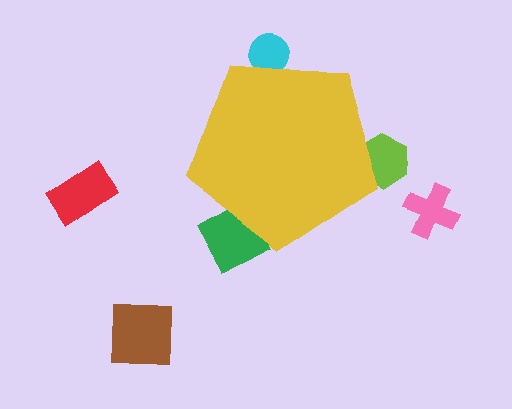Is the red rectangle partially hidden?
No, the red rectangle is fully visible.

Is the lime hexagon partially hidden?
Yes, the lime hexagon is partially hidden behind the yellow pentagon.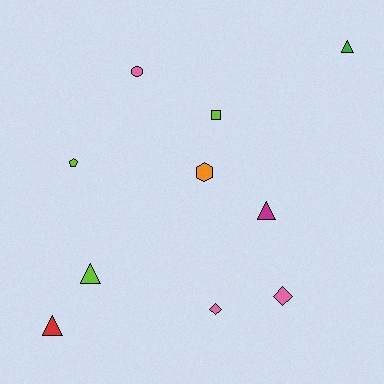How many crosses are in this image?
There are no crosses.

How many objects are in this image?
There are 10 objects.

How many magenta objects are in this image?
There is 1 magenta object.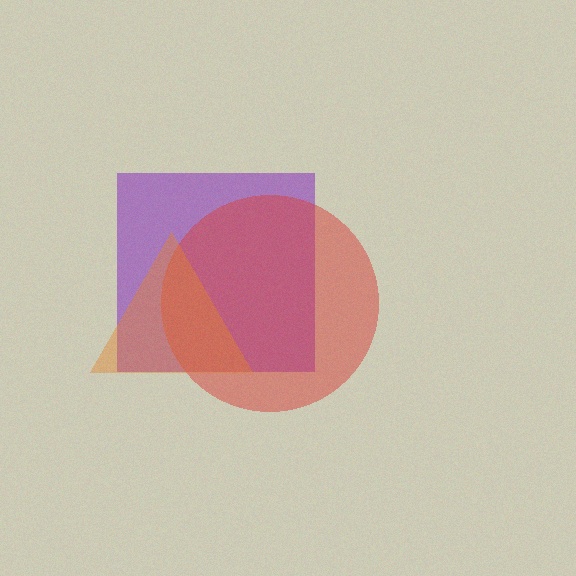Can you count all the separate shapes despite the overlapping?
Yes, there are 3 separate shapes.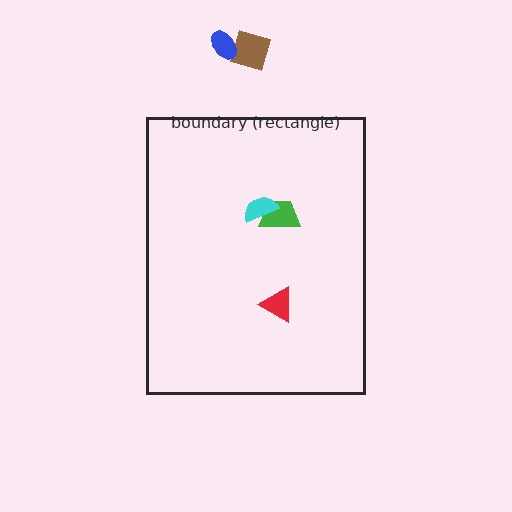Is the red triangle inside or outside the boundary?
Inside.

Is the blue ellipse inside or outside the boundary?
Outside.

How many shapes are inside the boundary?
3 inside, 2 outside.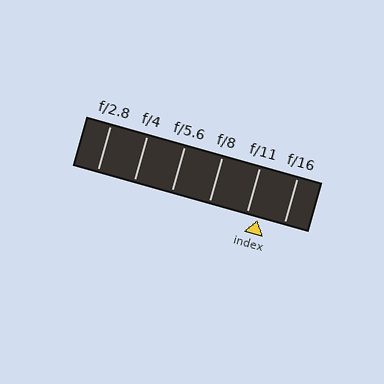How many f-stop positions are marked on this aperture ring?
There are 6 f-stop positions marked.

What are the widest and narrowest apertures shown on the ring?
The widest aperture shown is f/2.8 and the narrowest is f/16.